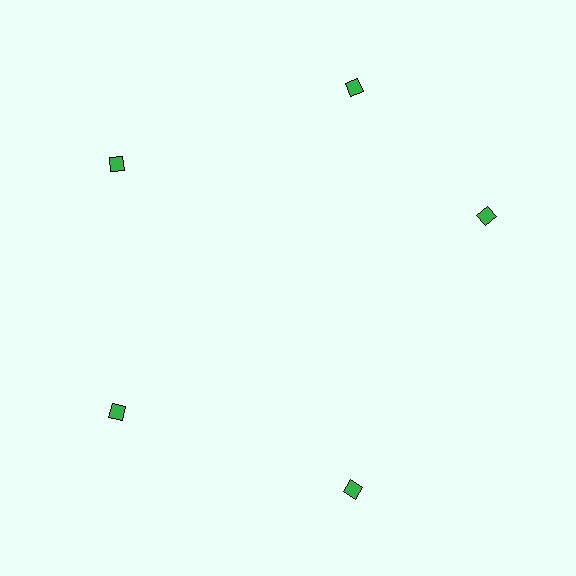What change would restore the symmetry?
The symmetry would be restored by rotating it back into even spacing with its neighbors so that all 5 diamonds sit at equal angles and equal distance from the center.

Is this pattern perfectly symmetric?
No. The 5 green diamonds are arranged in a ring, but one element near the 3 o'clock position is rotated out of alignment along the ring, breaking the 5-fold rotational symmetry.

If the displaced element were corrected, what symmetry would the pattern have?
It would have 5-fold rotational symmetry — the pattern would map onto itself every 72 degrees.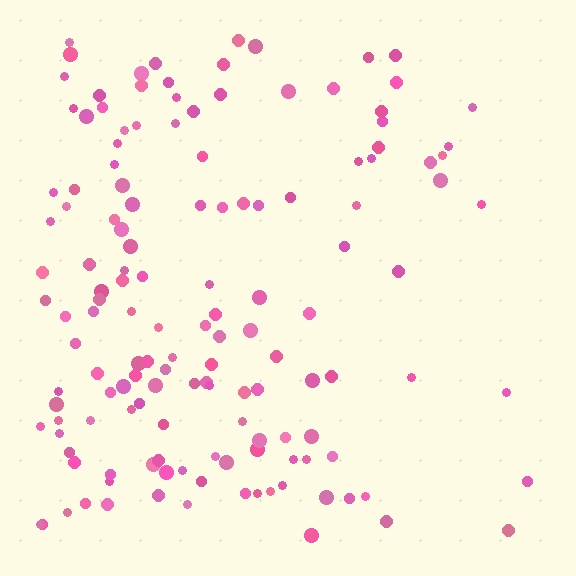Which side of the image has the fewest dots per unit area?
The right.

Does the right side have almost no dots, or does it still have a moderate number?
Still a moderate number, just noticeably fewer than the left.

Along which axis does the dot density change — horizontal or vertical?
Horizontal.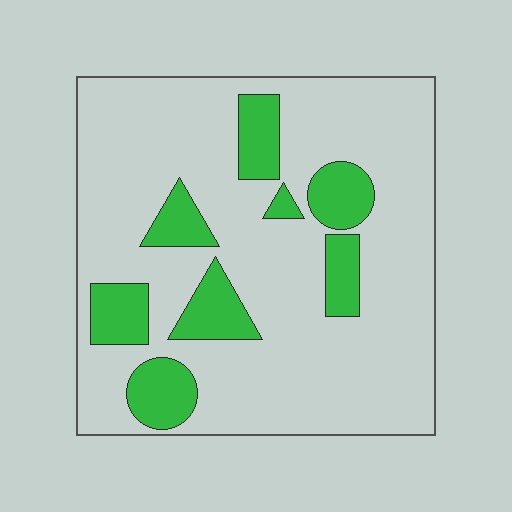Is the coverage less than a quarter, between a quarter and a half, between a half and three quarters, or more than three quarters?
Less than a quarter.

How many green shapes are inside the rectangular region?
8.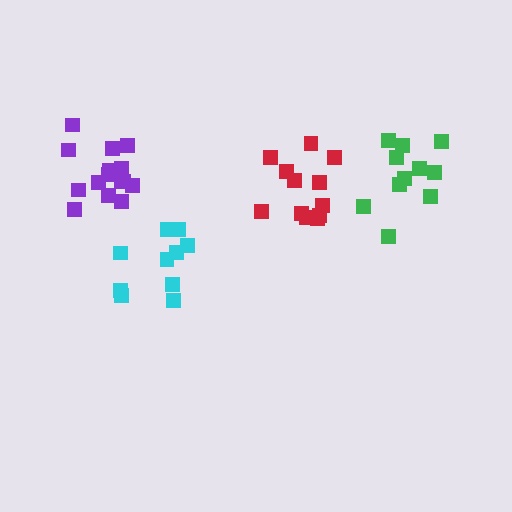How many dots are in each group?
Group 1: 11 dots, Group 2: 10 dots, Group 3: 15 dots, Group 4: 12 dots (48 total).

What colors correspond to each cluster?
The clusters are colored: green, cyan, purple, red.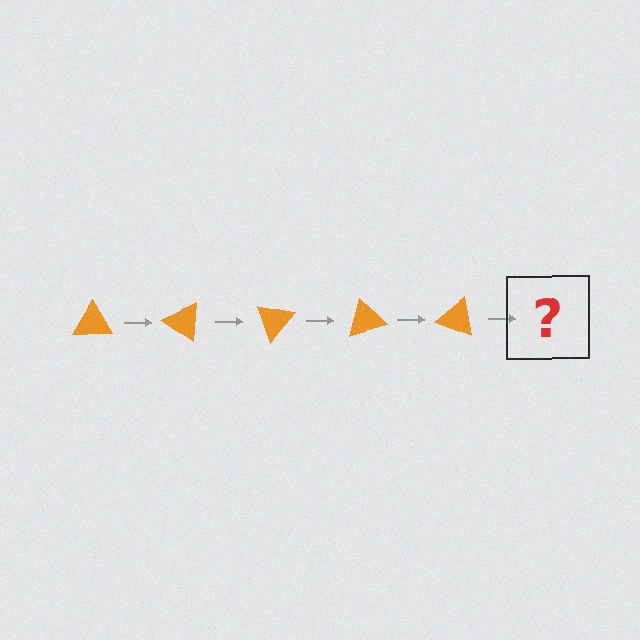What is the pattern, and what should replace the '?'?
The pattern is that the triangle rotates 35 degrees each step. The '?' should be an orange triangle rotated 175 degrees.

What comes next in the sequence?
The next element should be an orange triangle rotated 175 degrees.